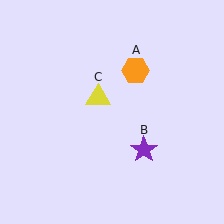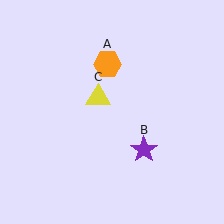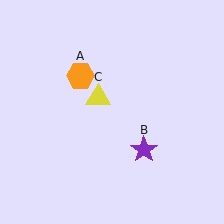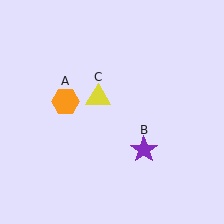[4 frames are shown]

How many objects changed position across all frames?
1 object changed position: orange hexagon (object A).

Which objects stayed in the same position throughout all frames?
Purple star (object B) and yellow triangle (object C) remained stationary.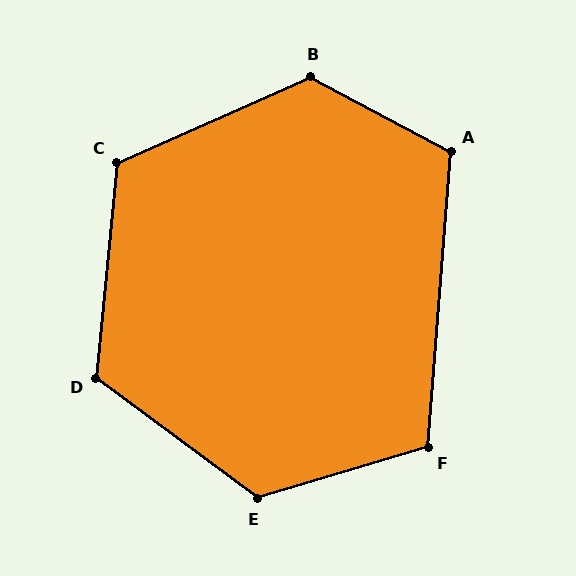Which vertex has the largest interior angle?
B, at approximately 128 degrees.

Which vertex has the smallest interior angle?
F, at approximately 111 degrees.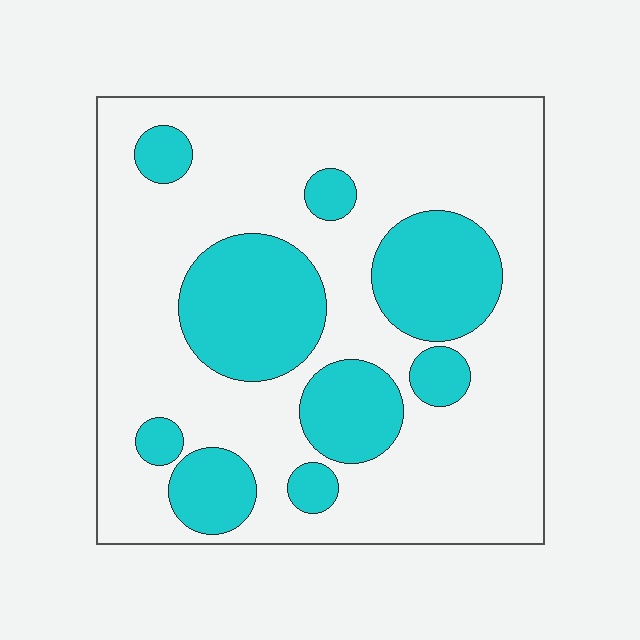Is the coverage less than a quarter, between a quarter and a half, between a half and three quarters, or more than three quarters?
Between a quarter and a half.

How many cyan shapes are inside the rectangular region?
9.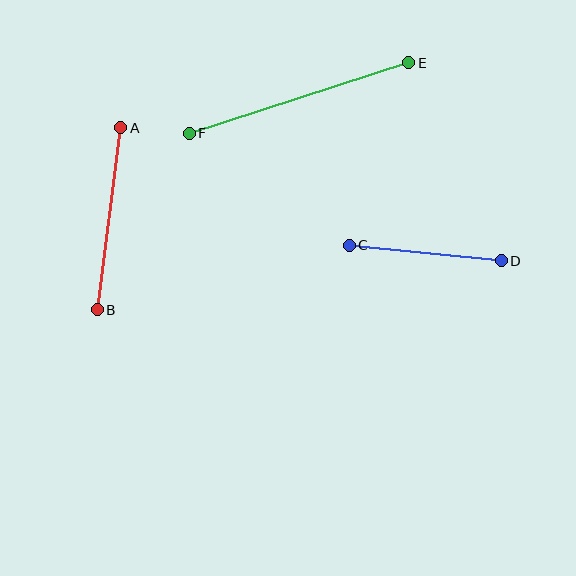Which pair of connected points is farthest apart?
Points E and F are farthest apart.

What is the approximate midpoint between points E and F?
The midpoint is at approximately (299, 98) pixels.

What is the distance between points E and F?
The distance is approximately 230 pixels.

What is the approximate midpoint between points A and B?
The midpoint is at approximately (109, 219) pixels.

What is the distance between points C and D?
The distance is approximately 153 pixels.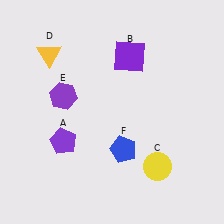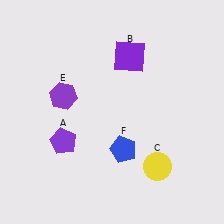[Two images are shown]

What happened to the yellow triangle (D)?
The yellow triangle (D) was removed in Image 2. It was in the top-left area of Image 1.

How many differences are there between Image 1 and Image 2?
There is 1 difference between the two images.